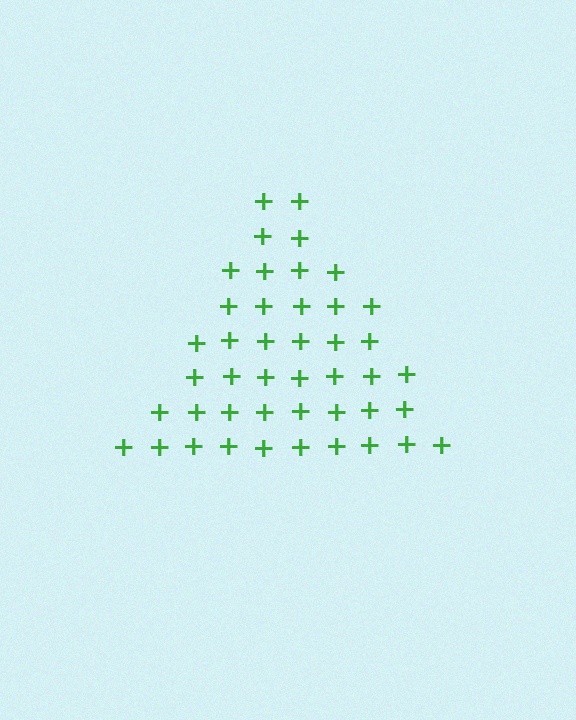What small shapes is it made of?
It is made of small plus signs.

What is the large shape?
The large shape is a triangle.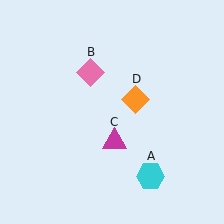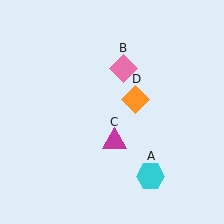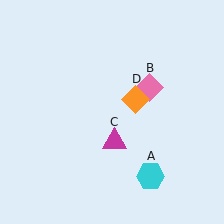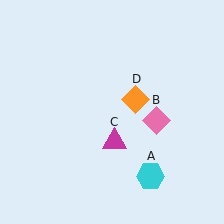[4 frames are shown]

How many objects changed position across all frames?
1 object changed position: pink diamond (object B).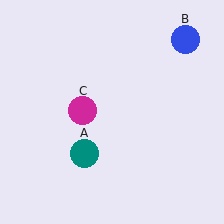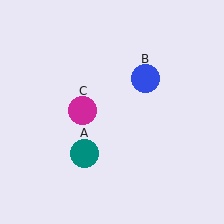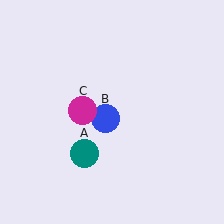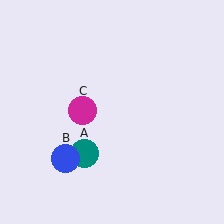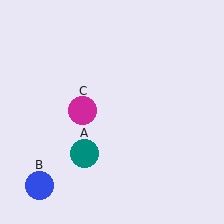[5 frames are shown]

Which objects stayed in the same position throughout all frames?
Teal circle (object A) and magenta circle (object C) remained stationary.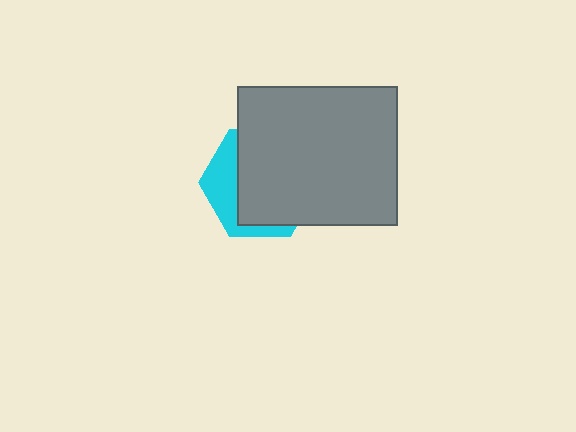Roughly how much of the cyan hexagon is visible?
A small part of it is visible (roughly 32%).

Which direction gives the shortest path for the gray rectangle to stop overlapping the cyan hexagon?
Moving toward the upper-right gives the shortest separation.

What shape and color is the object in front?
The object in front is a gray rectangle.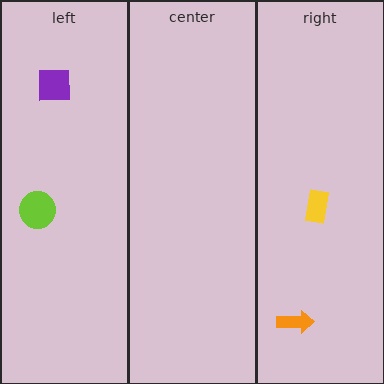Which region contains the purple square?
The left region.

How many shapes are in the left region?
2.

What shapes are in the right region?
The yellow rectangle, the orange arrow.